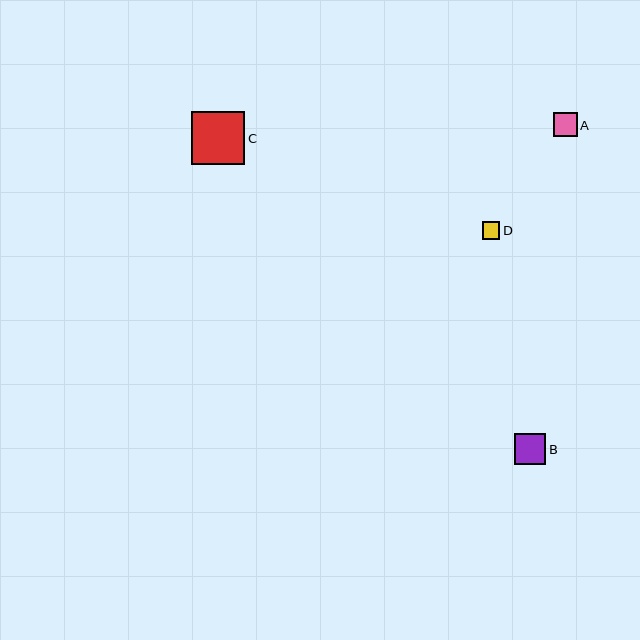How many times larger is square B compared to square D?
Square B is approximately 1.8 times the size of square D.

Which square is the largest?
Square C is the largest with a size of approximately 54 pixels.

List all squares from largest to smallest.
From largest to smallest: C, B, A, D.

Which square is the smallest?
Square D is the smallest with a size of approximately 17 pixels.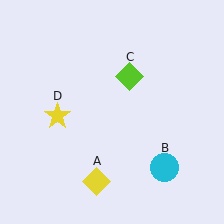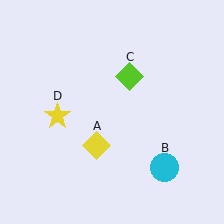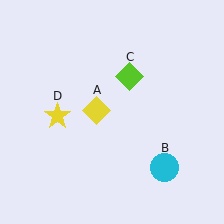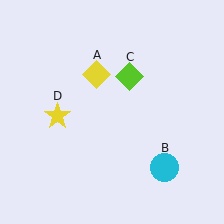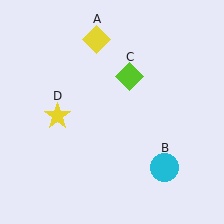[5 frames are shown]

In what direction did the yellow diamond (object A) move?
The yellow diamond (object A) moved up.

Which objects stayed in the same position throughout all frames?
Cyan circle (object B) and lime diamond (object C) and yellow star (object D) remained stationary.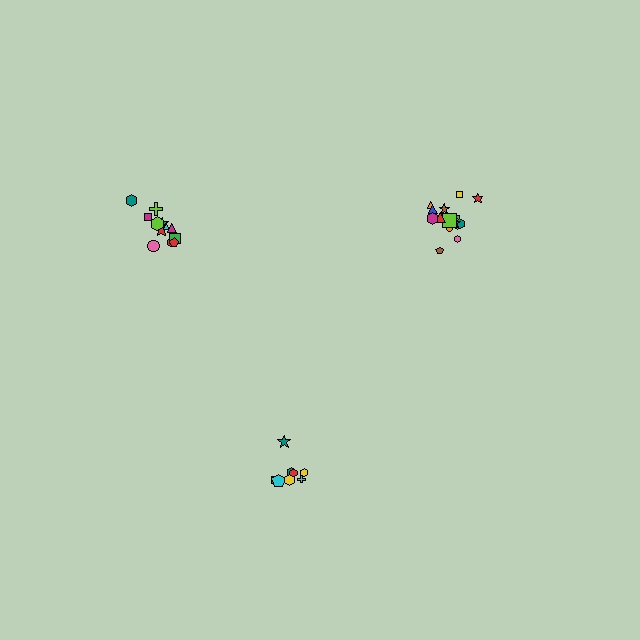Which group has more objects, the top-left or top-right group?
The top-right group.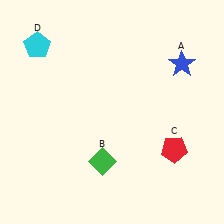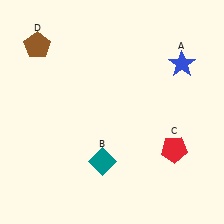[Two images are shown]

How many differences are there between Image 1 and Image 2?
There are 2 differences between the two images.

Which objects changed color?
B changed from green to teal. D changed from cyan to brown.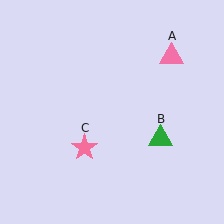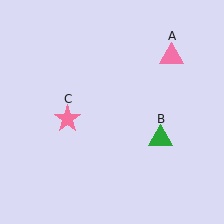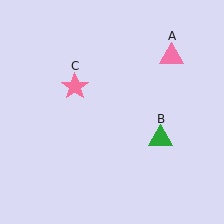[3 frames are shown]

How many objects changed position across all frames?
1 object changed position: pink star (object C).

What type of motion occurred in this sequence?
The pink star (object C) rotated clockwise around the center of the scene.